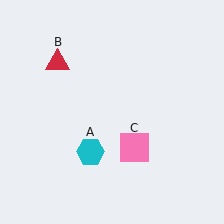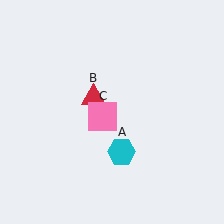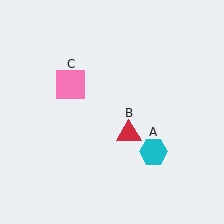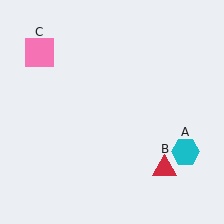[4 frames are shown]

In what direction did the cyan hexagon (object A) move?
The cyan hexagon (object A) moved right.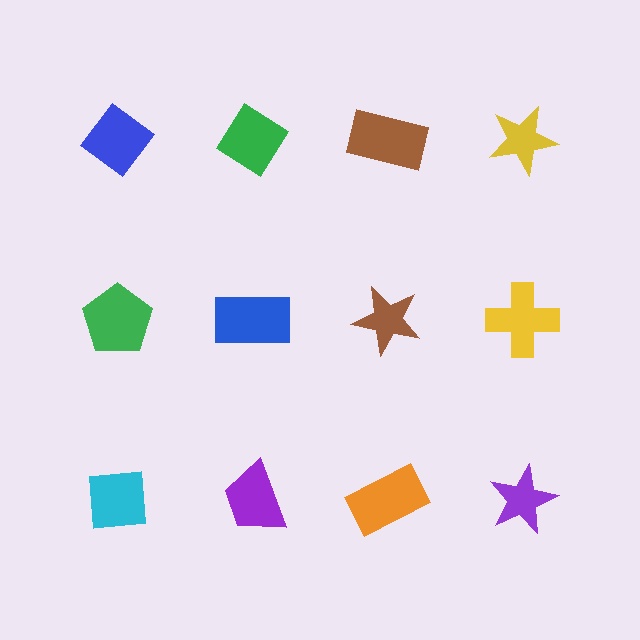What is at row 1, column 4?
A yellow star.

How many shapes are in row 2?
4 shapes.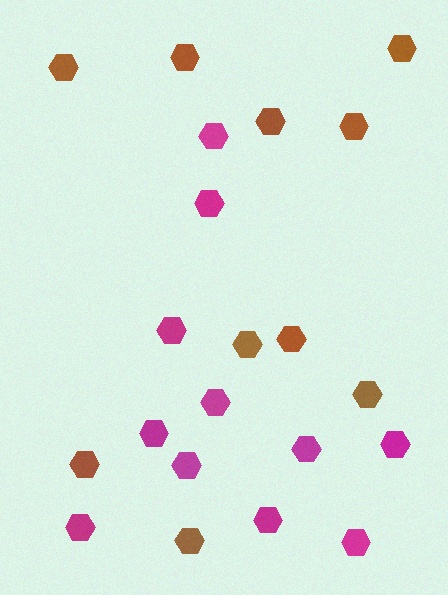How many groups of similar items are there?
There are 2 groups: one group of magenta hexagons (11) and one group of brown hexagons (10).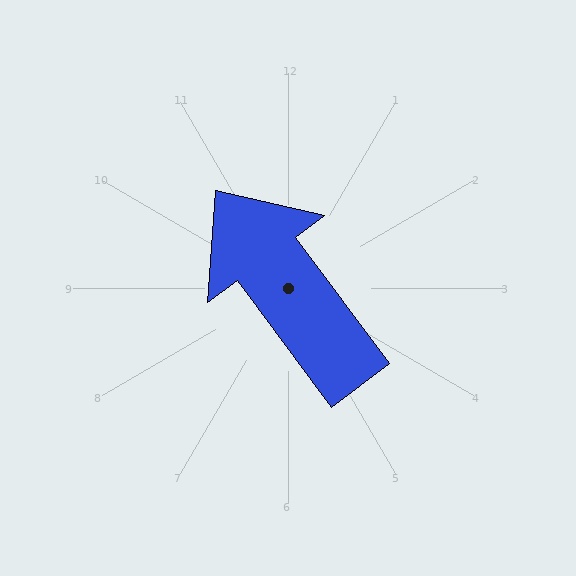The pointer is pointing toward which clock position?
Roughly 11 o'clock.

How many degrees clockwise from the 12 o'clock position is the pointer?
Approximately 323 degrees.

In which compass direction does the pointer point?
Northwest.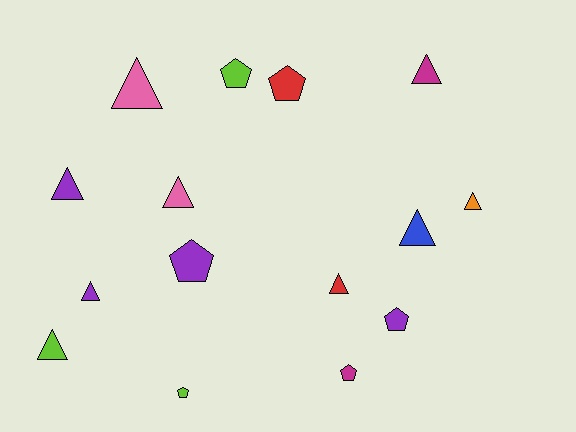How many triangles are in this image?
There are 9 triangles.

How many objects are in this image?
There are 15 objects.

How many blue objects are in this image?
There is 1 blue object.